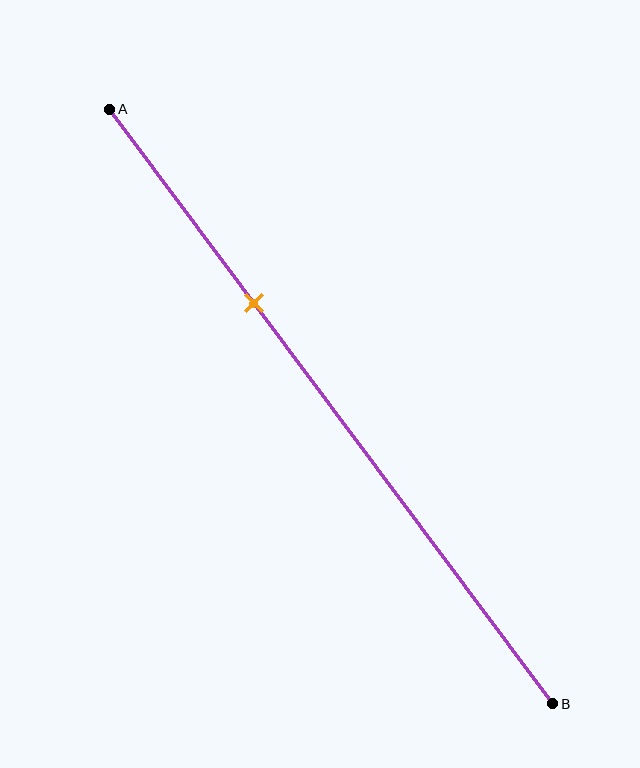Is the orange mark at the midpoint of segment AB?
No, the mark is at about 35% from A, not at the 50% midpoint.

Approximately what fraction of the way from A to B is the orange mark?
The orange mark is approximately 35% of the way from A to B.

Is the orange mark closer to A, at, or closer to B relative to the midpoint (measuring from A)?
The orange mark is closer to point A than the midpoint of segment AB.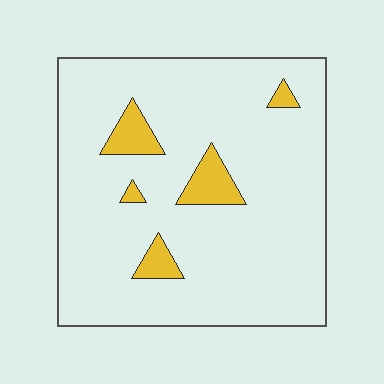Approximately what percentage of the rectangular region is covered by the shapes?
Approximately 10%.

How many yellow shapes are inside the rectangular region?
5.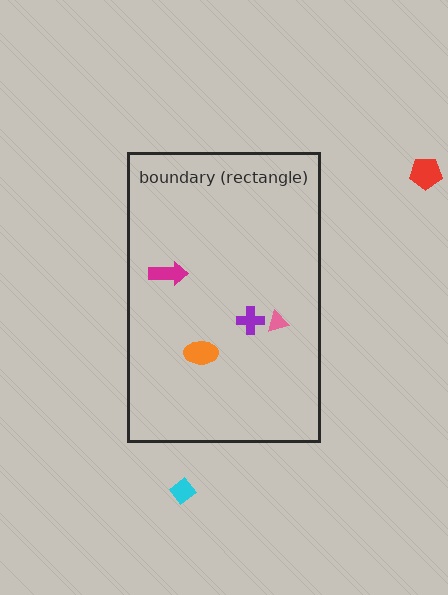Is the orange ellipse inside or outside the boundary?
Inside.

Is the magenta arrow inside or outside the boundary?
Inside.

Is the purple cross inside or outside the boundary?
Inside.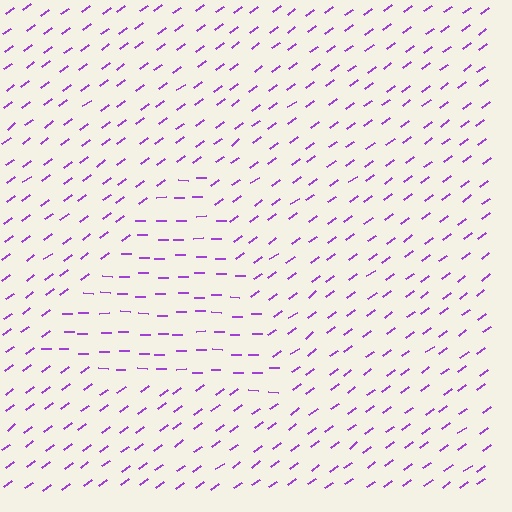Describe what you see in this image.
The image is filled with small purple line segments. A triangle region in the image has lines oriented differently from the surrounding lines, creating a visible texture boundary.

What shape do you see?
I see a triangle.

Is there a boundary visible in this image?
Yes, there is a texture boundary formed by a change in line orientation.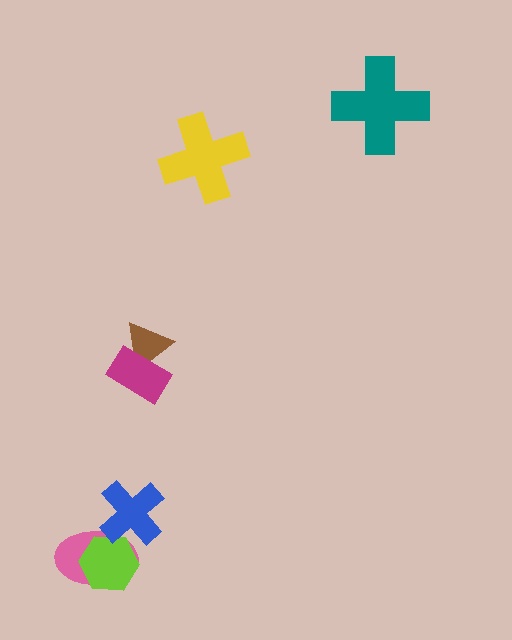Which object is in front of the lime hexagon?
The blue cross is in front of the lime hexagon.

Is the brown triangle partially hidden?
Yes, it is partially covered by another shape.